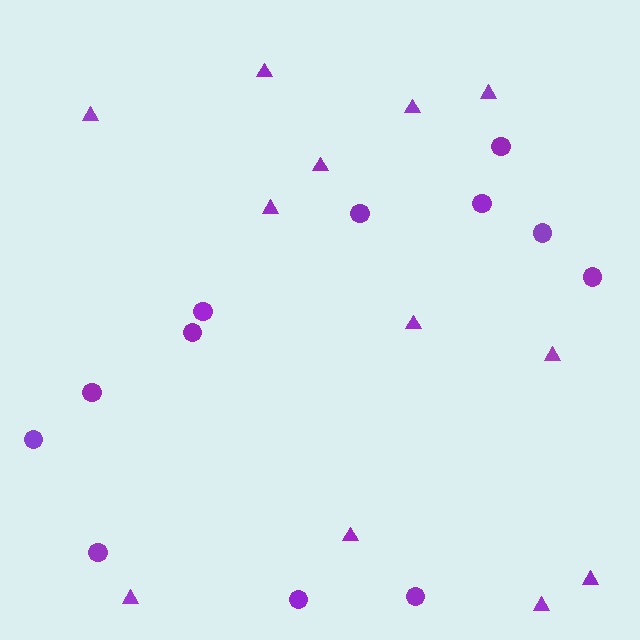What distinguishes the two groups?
There are 2 groups: one group of triangles (12) and one group of circles (12).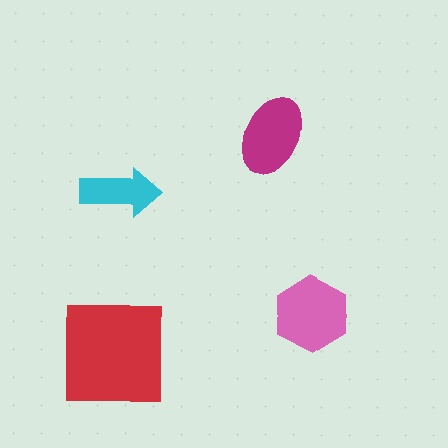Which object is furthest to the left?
The red square is leftmost.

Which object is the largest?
The red square.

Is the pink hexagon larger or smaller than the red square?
Smaller.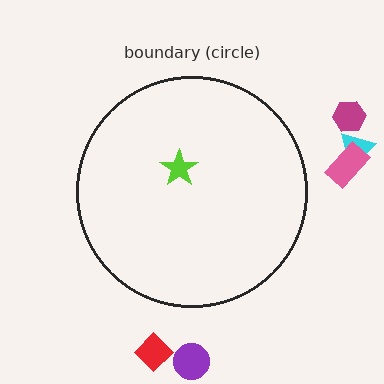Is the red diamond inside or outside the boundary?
Outside.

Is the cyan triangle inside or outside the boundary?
Outside.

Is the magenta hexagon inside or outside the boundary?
Outside.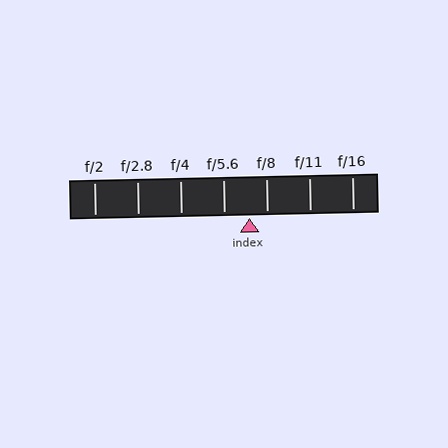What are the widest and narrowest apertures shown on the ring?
The widest aperture shown is f/2 and the narrowest is f/16.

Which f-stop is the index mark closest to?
The index mark is closest to f/8.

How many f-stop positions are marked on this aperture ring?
There are 7 f-stop positions marked.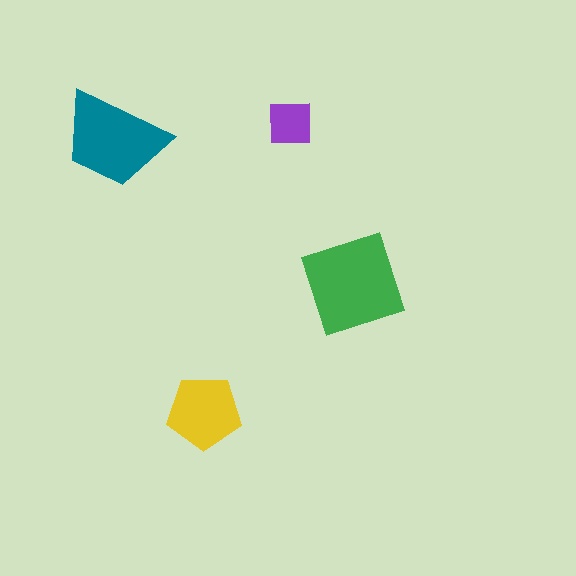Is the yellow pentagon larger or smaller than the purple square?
Larger.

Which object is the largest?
The green square.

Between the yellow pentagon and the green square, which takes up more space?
The green square.